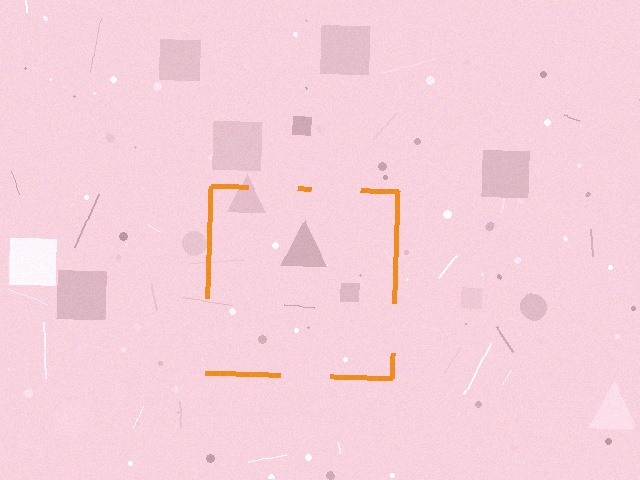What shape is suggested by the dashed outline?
The dashed outline suggests a square.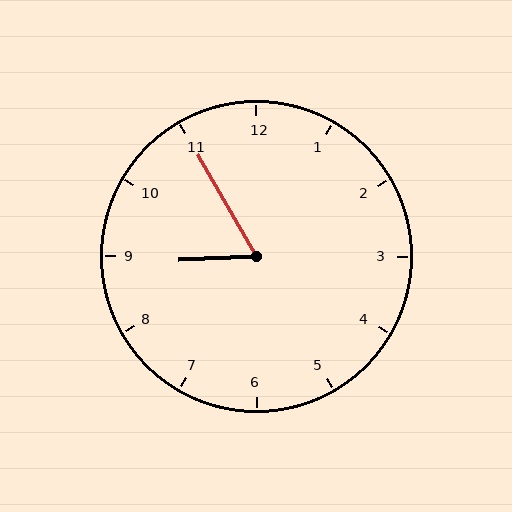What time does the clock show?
8:55.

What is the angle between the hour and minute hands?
Approximately 62 degrees.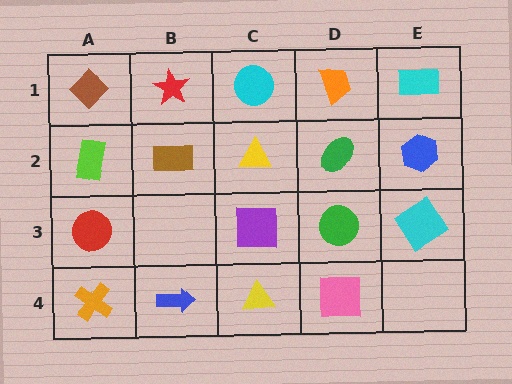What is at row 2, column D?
A green ellipse.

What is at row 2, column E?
A blue hexagon.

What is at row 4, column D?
A pink square.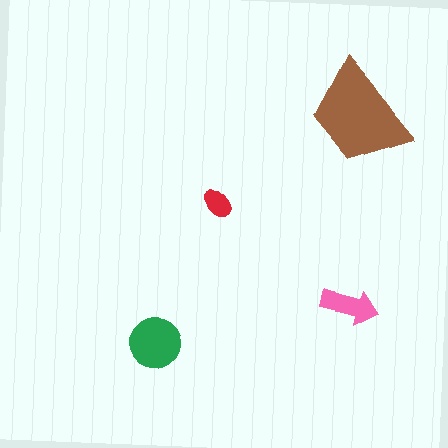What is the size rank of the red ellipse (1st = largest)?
4th.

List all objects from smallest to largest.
The red ellipse, the pink arrow, the green circle, the brown trapezoid.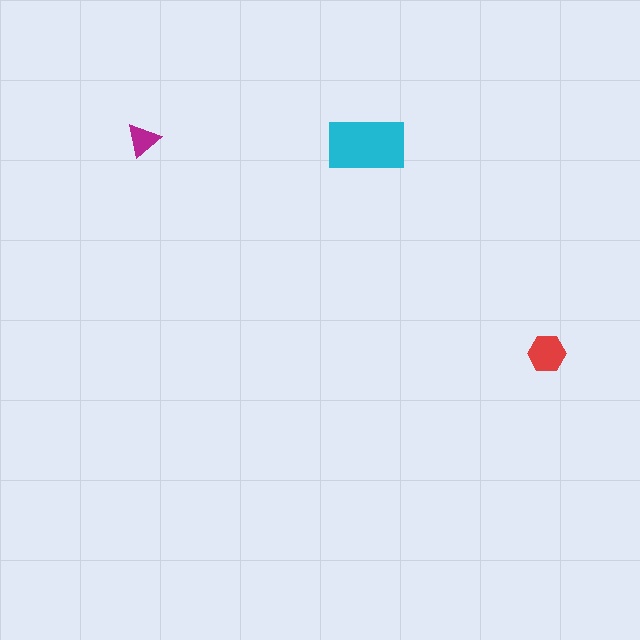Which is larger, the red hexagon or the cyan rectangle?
The cyan rectangle.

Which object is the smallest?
The magenta triangle.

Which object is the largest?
The cyan rectangle.